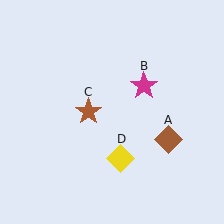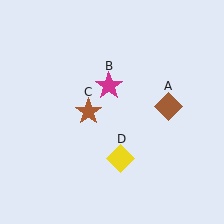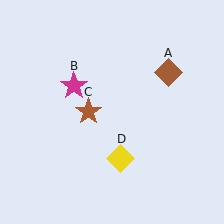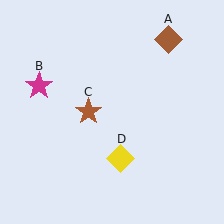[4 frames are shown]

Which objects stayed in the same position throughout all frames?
Brown star (object C) and yellow diamond (object D) remained stationary.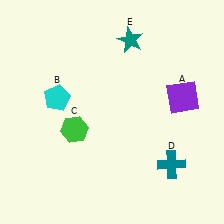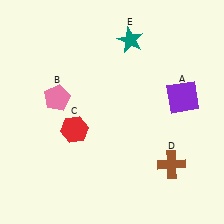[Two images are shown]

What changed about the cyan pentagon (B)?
In Image 1, B is cyan. In Image 2, it changed to pink.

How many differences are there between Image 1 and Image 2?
There are 3 differences between the two images.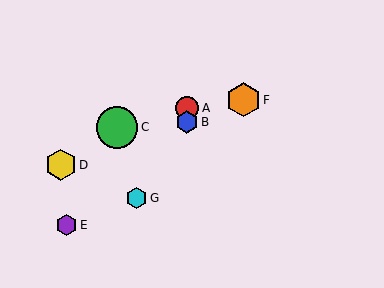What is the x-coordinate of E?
Object E is at x≈66.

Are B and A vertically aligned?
Yes, both are at x≈187.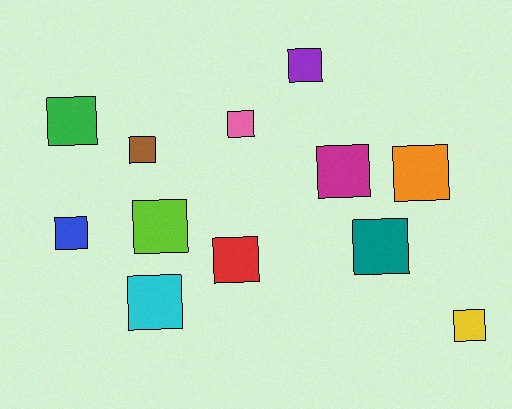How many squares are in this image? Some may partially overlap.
There are 12 squares.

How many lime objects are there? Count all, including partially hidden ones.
There is 1 lime object.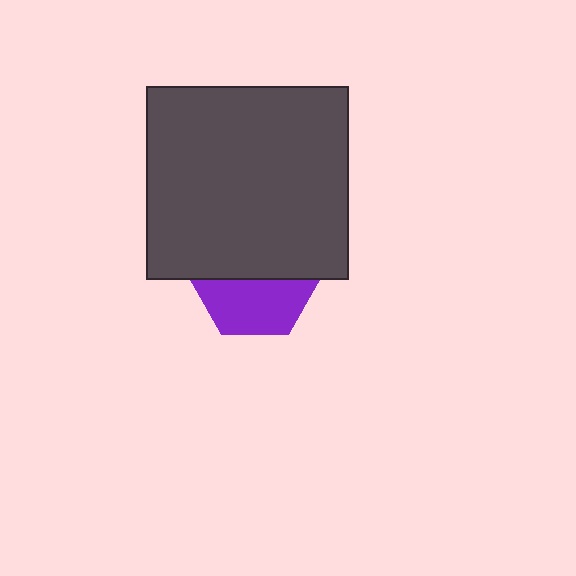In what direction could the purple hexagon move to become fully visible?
The purple hexagon could move down. That would shift it out from behind the dark gray rectangle entirely.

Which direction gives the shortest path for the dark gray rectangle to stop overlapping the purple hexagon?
Moving up gives the shortest separation.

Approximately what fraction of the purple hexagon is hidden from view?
Roughly 53% of the purple hexagon is hidden behind the dark gray rectangle.